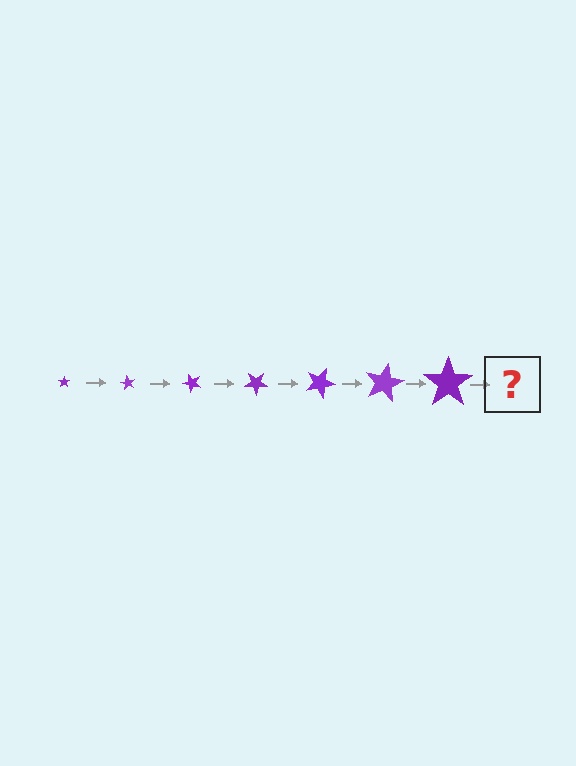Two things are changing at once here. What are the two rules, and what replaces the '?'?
The two rules are that the star grows larger each step and it rotates 60 degrees each step. The '?' should be a star, larger than the previous one and rotated 420 degrees from the start.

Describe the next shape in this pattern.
It should be a star, larger than the previous one and rotated 420 degrees from the start.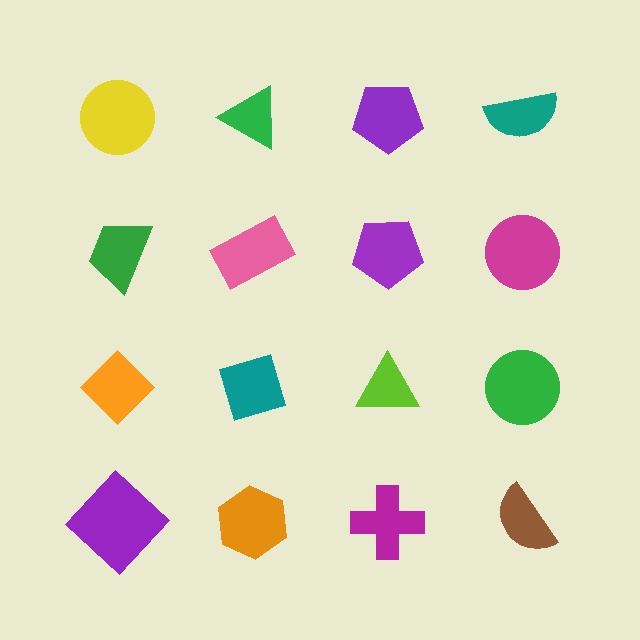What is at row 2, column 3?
A purple pentagon.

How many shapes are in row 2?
4 shapes.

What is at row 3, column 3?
A lime triangle.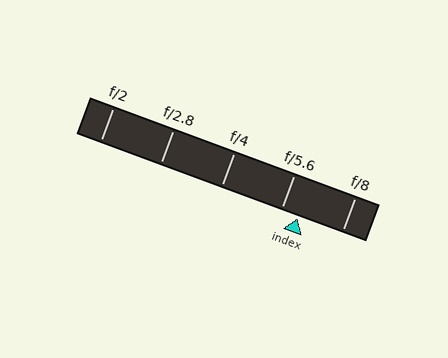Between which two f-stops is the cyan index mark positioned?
The index mark is between f/5.6 and f/8.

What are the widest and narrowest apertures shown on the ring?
The widest aperture shown is f/2 and the narrowest is f/8.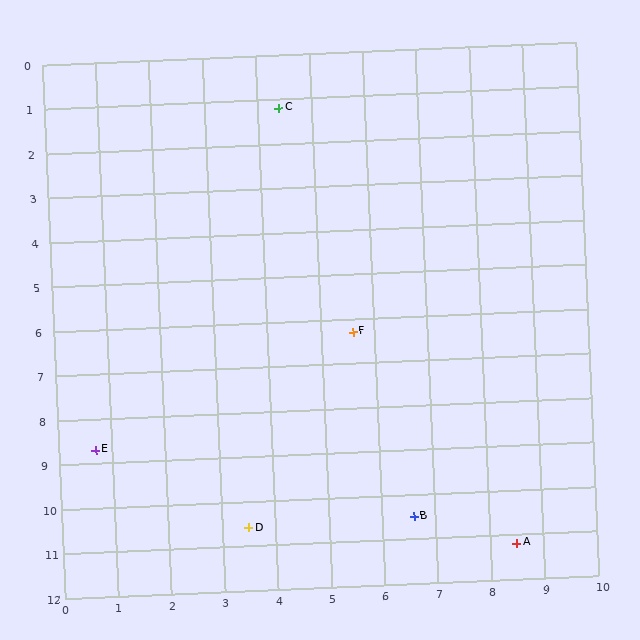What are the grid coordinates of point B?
Point B is at approximately (6.6, 10.5).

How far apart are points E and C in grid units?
Points E and C are about 8.4 grid units apart.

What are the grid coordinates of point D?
Point D is at approximately (3.5, 10.6).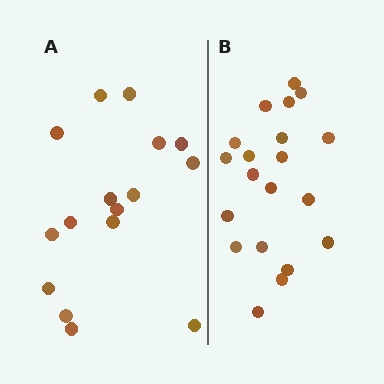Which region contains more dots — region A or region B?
Region B (the right region) has more dots.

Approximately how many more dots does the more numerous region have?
Region B has about 4 more dots than region A.